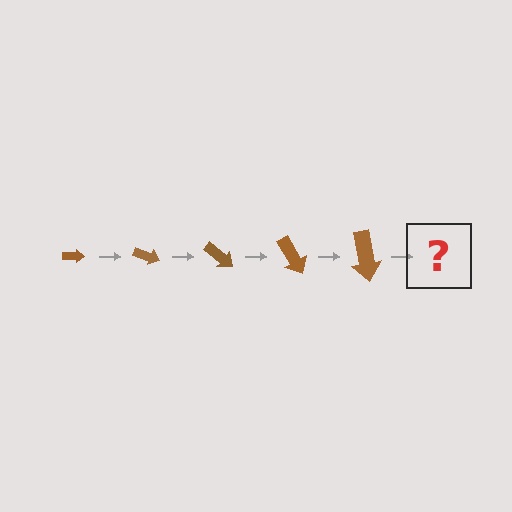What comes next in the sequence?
The next element should be an arrow, larger than the previous one and rotated 100 degrees from the start.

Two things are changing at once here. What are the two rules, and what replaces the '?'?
The two rules are that the arrow grows larger each step and it rotates 20 degrees each step. The '?' should be an arrow, larger than the previous one and rotated 100 degrees from the start.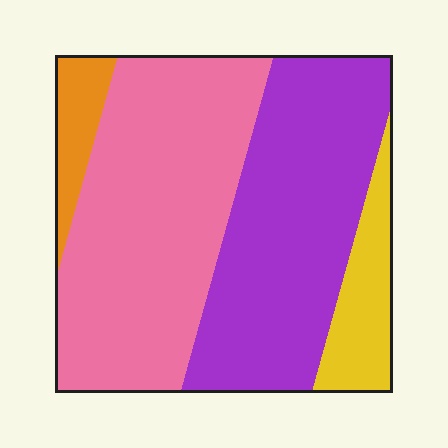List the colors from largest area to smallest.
From largest to smallest: pink, purple, yellow, orange.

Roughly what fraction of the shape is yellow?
Yellow covers 10% of the shape.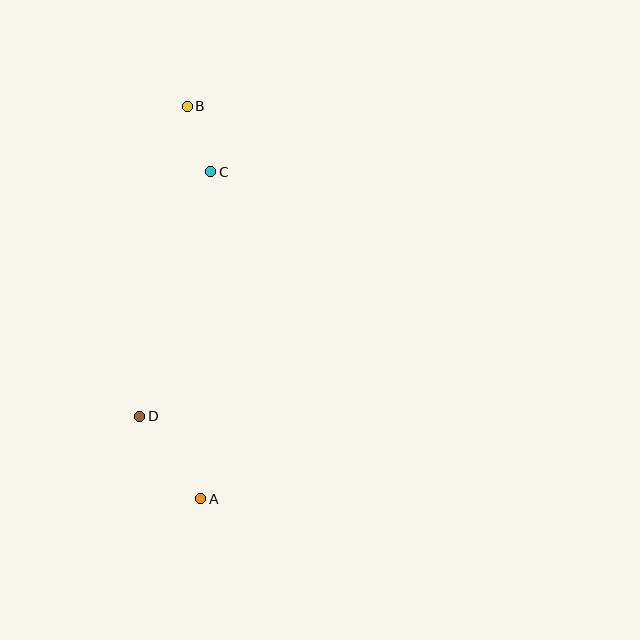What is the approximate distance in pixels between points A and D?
The distance between A and D is approximately 103 pixels.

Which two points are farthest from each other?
Points A and B are farthest from each other.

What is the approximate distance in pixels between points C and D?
The distance between C and D is approximately 254 pixels.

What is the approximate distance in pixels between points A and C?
The distance between A and C is approximately 327 pixels.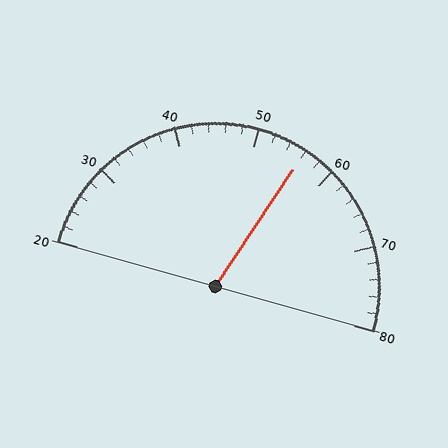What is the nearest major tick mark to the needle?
The nearest major tick mark is 60.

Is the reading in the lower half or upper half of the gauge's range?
The reading is in the upper half of the range (20 to 80).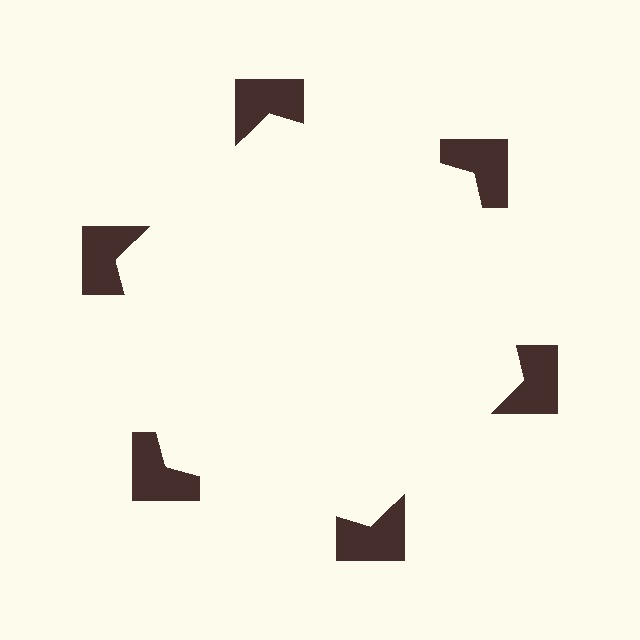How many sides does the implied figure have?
6 sides.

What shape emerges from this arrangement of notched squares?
An illusory hexagon — its edges are inferred from the aligned wedge cuts in the notched squares, not physically drawn.